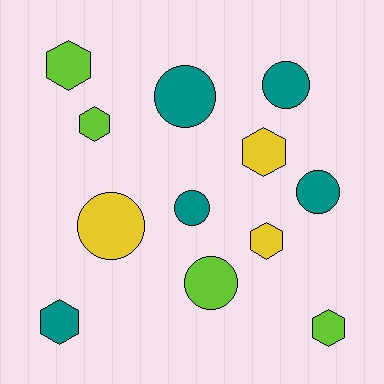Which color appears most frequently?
Teal, with 5 objects.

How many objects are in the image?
There are 12 objects.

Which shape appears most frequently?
Circle, with 6 objects.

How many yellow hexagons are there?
There are 2 yellow hexagons.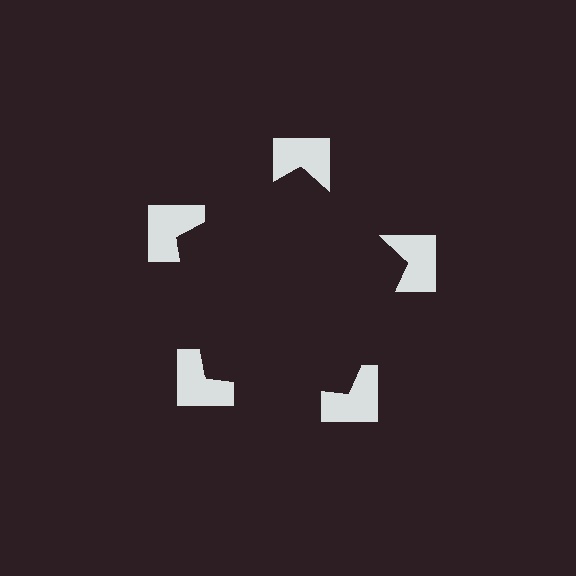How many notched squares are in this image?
There are 5 — one at each vertex of the illusory pentagon.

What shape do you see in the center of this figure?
An illusory pentagon — its edges are inferred from the aligned wedge cuts in the notched squares, not physically drawn.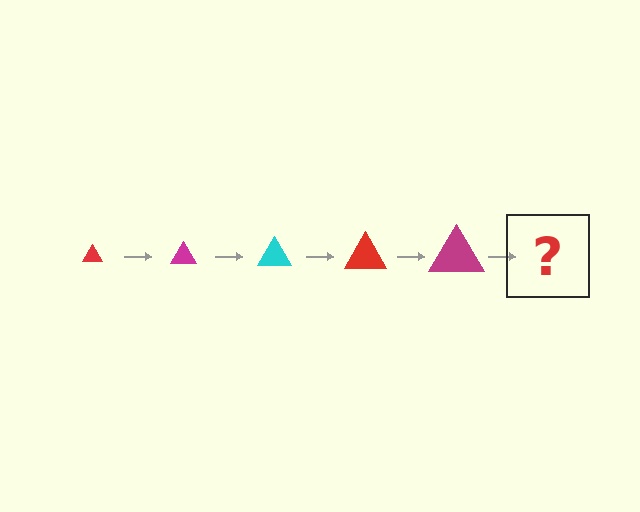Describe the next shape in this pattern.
It should be a cyan triangle, larger than the previous one.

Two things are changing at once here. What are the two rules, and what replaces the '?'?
The two rules are that the triangle grows larger each step and the color cycles through red, magenta, and cyan. The '?' should be a cyan triangle, larger than the previous one.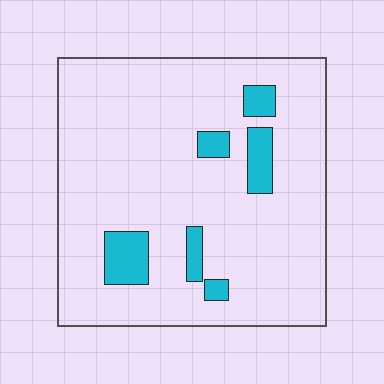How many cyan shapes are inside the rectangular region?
6.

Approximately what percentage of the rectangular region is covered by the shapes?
Approximately 10%.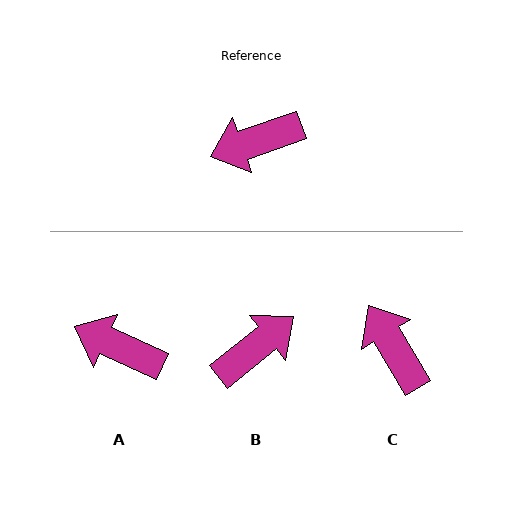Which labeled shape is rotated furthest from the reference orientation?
B, about 160 degrees away.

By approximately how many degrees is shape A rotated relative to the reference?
Approximately 43 degrees clockwise.